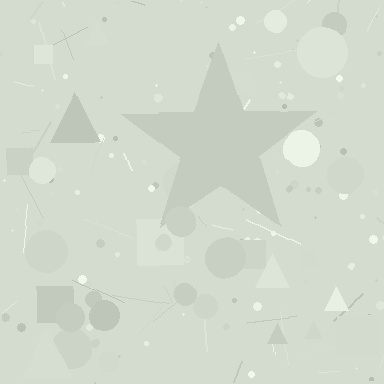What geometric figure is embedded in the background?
A star is embedded in the background.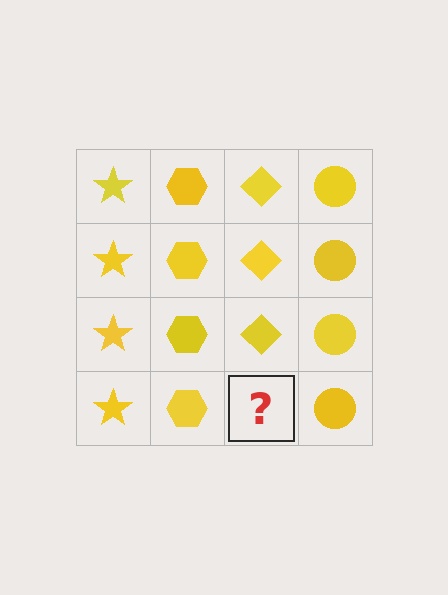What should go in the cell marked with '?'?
The missing cell should contain a yellow diamond.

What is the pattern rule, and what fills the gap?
The rule is that each column has a consistent shape. The gap should be filled with a yellow diamond.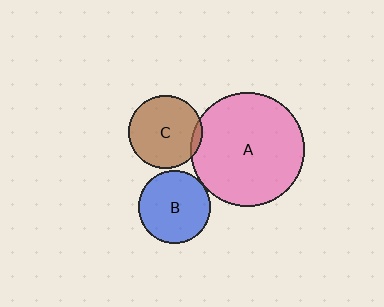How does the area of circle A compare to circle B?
Approximately 2.5 times.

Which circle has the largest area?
Circle A (pink).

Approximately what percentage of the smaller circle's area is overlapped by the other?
Approximately 5%.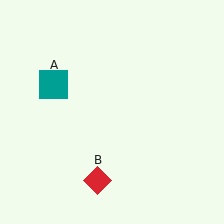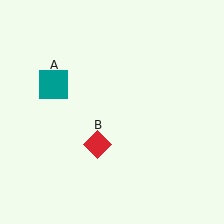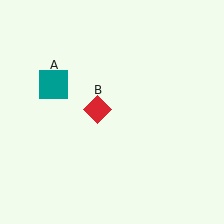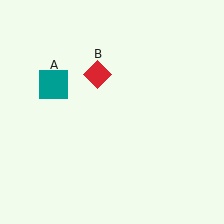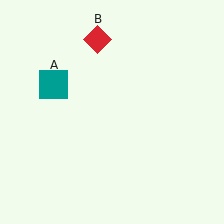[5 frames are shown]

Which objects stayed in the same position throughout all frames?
Teal square (object A) remained stationary.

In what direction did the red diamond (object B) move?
The red diamond (object B) moved up.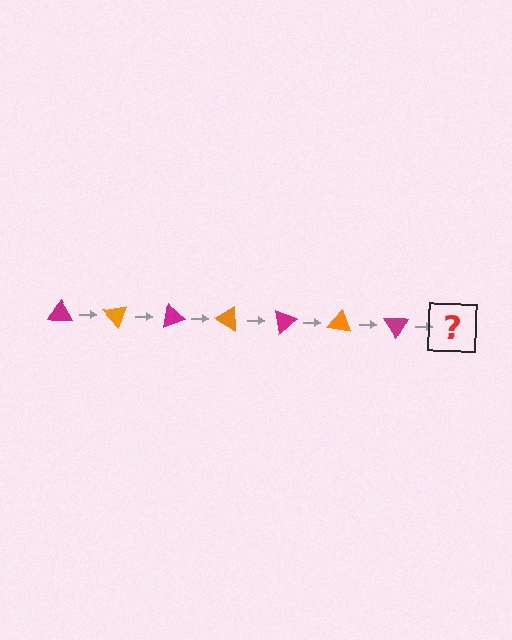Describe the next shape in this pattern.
It should be an orange triangle, rotated 350 degrees from the start.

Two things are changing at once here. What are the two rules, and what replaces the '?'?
The two rules are that it rotates 50 degrees each step and the color cycles through magenta and orange. The '?' should be an orange triangle, rotated 350 degrees from the start.